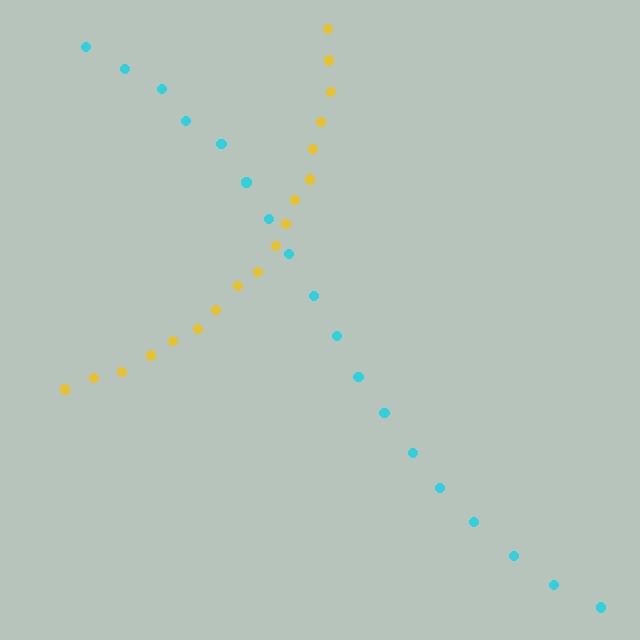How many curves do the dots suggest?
There are 2 distinct paths.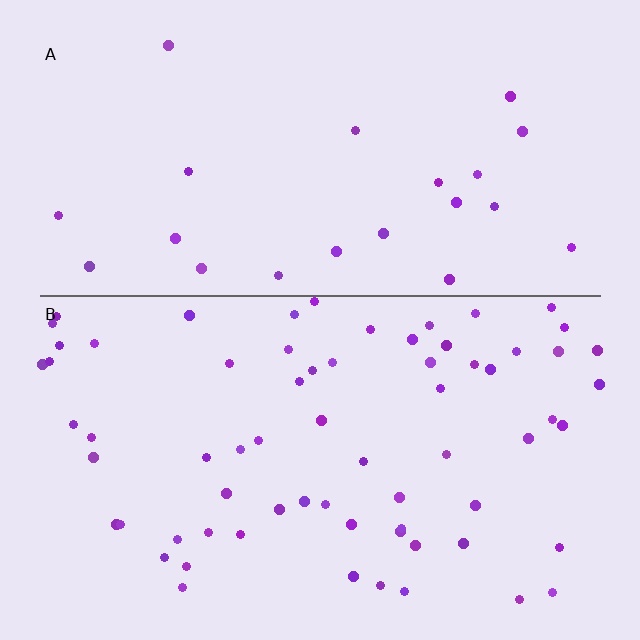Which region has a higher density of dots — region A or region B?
B (the bottom).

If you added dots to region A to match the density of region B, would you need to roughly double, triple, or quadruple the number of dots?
Approximately triple.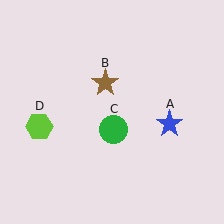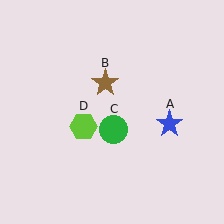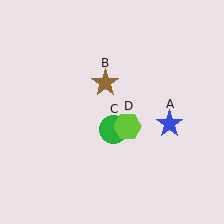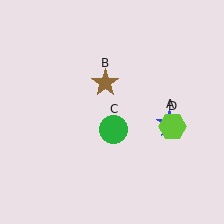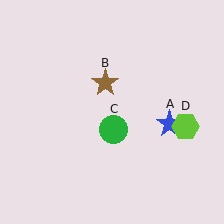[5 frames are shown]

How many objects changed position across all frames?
1 object changed position: lime hexagon (object D).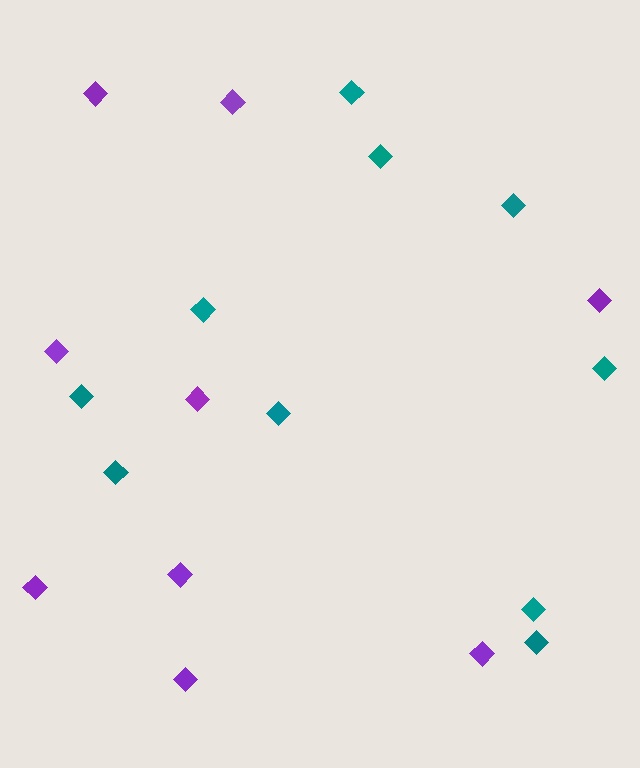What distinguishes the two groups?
There are 2 groups: one group of teal diamonds (10) and one group of purple diamonds (9).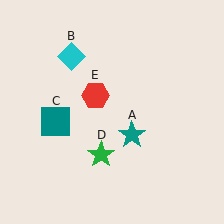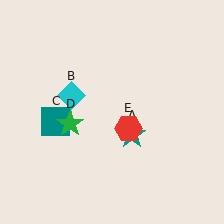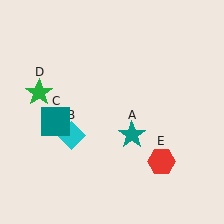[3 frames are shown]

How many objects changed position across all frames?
3 objects changed position: cyan diamond (object B), green star (object D), red hexagon (object E).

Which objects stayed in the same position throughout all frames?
Teal star (object A) and teal square (object C) remained stationary.